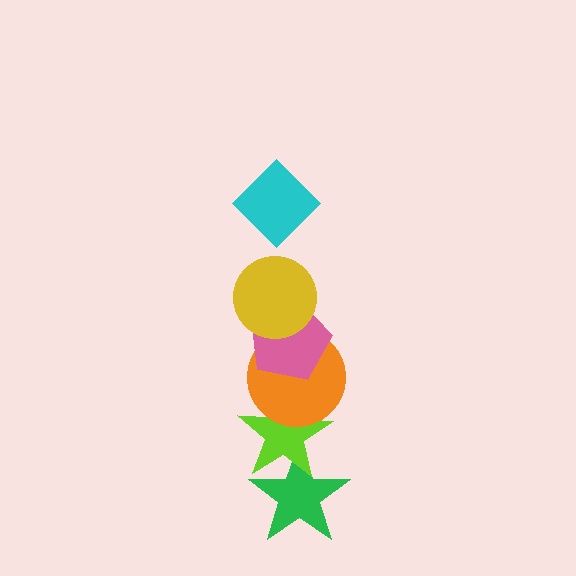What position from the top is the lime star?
The lime star is 5th from the top.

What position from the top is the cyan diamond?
The cyan diamond is 1st from the top.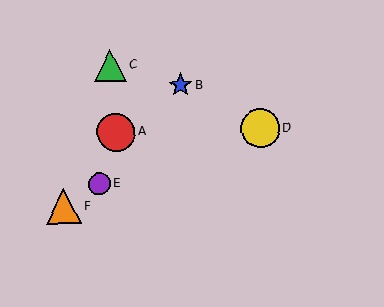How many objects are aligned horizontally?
2 objects (A, D) are aligned horizontally.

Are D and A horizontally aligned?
Yes, both are at y≈128.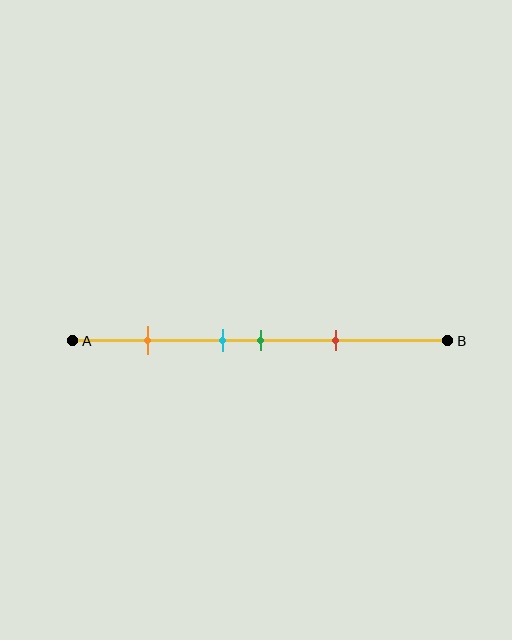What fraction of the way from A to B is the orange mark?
The orange mark is approximately 20% (0.2) of the way from A to B.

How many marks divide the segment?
There are 4 marks dividing the segment.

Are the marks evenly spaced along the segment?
No, the marks are not evenly spaced.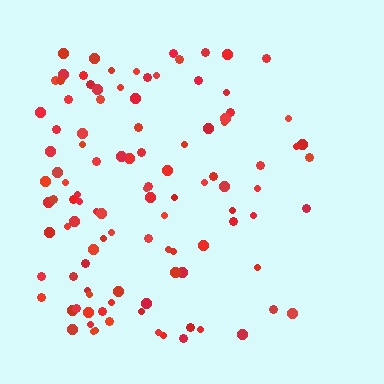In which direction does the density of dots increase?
From right to left, with the left side densest.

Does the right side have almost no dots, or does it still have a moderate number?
Still a moderate number, just noticeably fewer than the left.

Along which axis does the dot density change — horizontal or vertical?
Horizontal.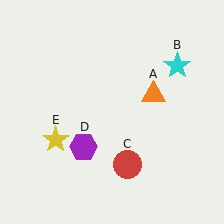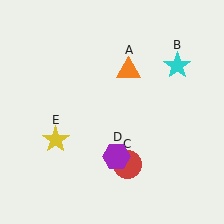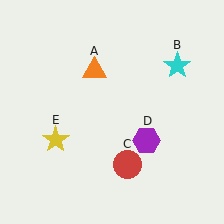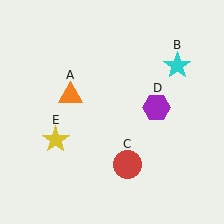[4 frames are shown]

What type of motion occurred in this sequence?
The orange triangle (object A), purple hexagon (object D) rotated counterclockwise around the center of the scene.